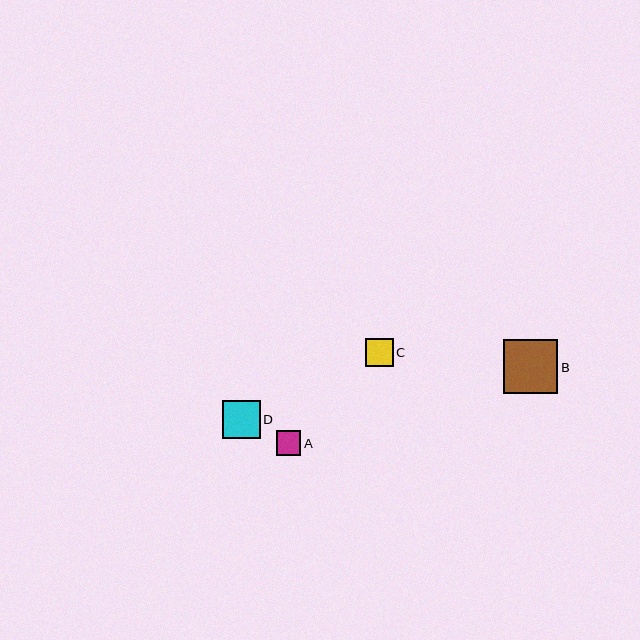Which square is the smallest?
Square A is the smallest with a size of approximately 25 pixels.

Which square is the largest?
Square B is the largest with a size of approximately 54 pixels.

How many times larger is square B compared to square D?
Square B is approximately 1.4 times the size of square D.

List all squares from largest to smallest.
From largest to smallest: B, D, C, A.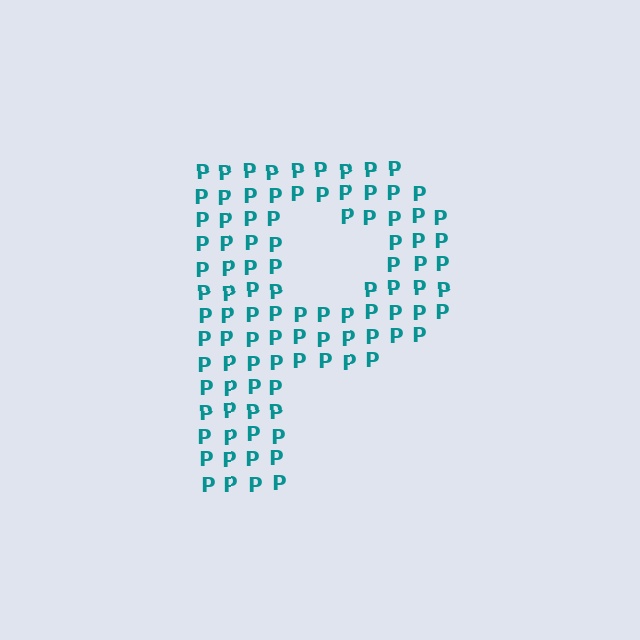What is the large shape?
The large shape is the letter P.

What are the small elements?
The small elements are letter P's.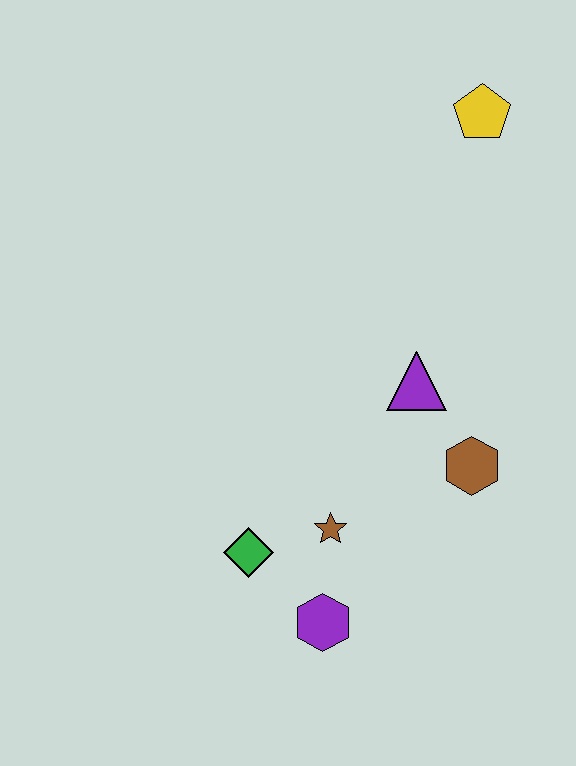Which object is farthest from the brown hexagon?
The yellow pentagon is farthest from the brown hexagon.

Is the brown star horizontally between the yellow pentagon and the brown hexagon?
No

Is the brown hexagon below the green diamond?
No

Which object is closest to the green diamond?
The brown star is closest to the green diamond.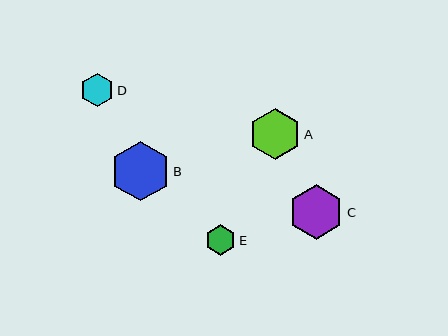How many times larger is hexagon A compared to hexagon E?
Hexagon A is approximately 1.7 times the size of hexagon E.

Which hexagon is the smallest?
Hexagon E is the smallest with a size of approximately 31 pixels.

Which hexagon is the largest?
Hexagon B is the largest with a size of approximately 59 pixels.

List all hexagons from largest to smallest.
From largest to smallest: B, C, A, D, E.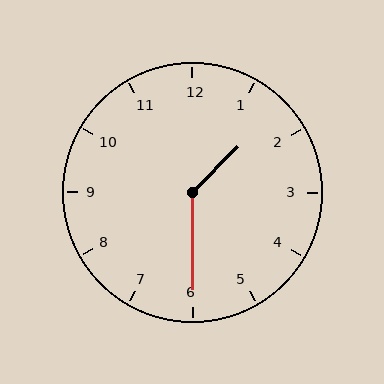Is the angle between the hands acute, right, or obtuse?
It is obtuse.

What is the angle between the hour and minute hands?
Approximately 135 degrees.